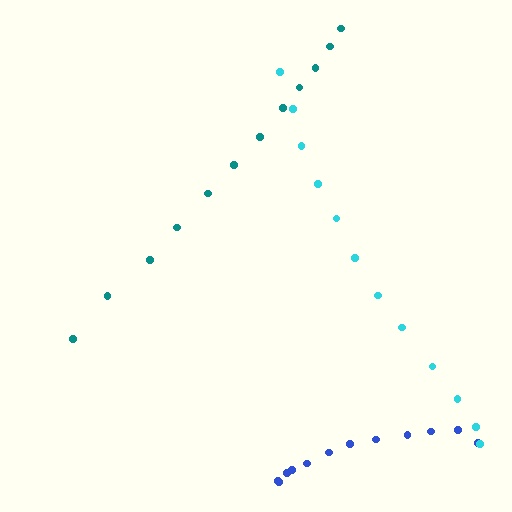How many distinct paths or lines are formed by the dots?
There are 3 distinct paths.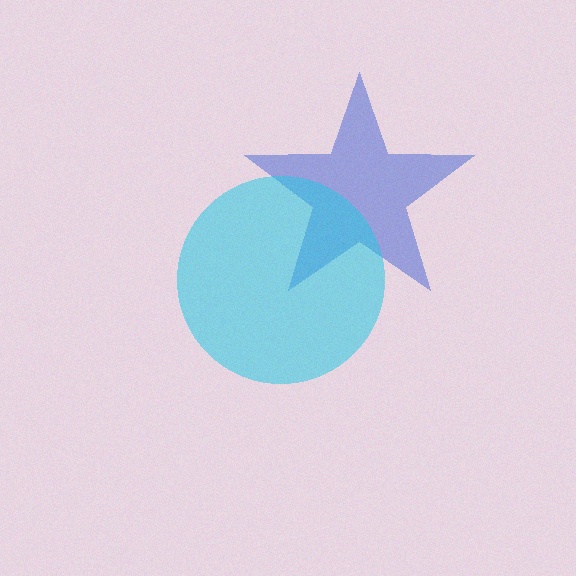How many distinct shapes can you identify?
There are 2 distinct shapes: a blue star, a cyan circle.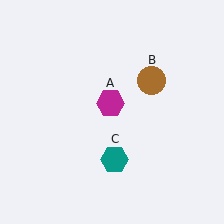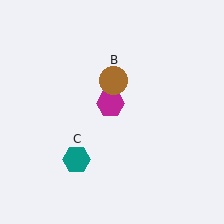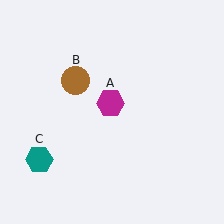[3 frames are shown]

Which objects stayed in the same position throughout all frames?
Magenta hexagon (object A) remained stationary.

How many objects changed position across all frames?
2 objects changed position: brown circle (object B), teal hexagon (object C).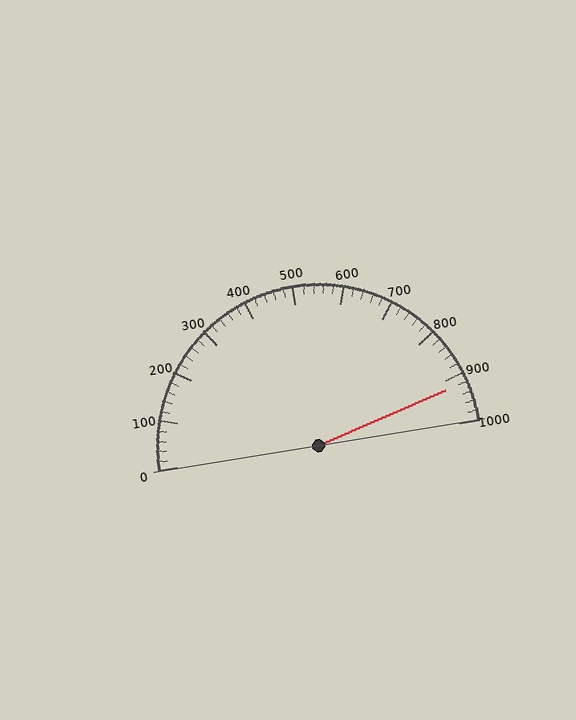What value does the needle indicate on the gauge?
The needle indicates approximately 920.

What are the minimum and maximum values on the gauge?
The gauge ranges from 0 to 1000.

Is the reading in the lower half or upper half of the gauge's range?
The reading is in the upper half of the range (0 to 1000).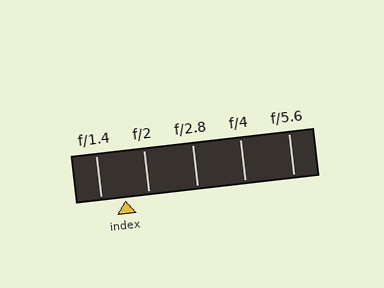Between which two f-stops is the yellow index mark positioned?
The index mark is between f/1.4 and f/2.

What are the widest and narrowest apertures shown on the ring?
The widest aperture shown is f/1.4 and the narrowest is f/5.6.